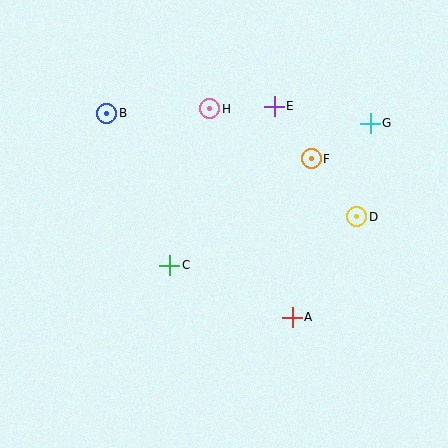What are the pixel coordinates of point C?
Point C is at (170, 265).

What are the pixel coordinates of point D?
Point D is at (357, 217).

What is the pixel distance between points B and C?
The distance between B and C is 165 pixels.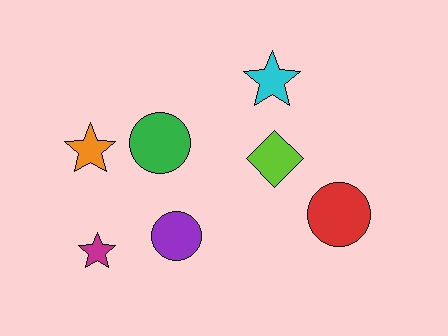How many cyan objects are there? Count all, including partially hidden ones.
There is 1 cyan object.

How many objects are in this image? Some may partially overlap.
There are 7 objects.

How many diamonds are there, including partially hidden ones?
There is 1 diamond.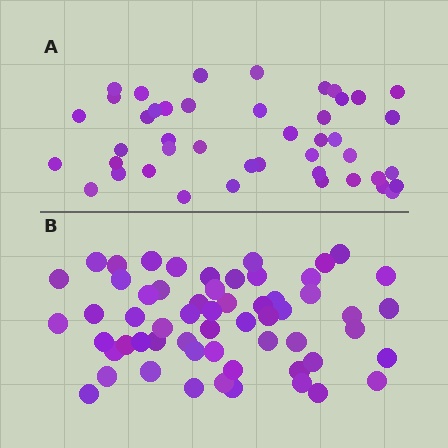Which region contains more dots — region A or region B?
Region B (the bottom region) has more dots.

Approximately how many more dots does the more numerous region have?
Region B has approximately 15 more dots than region A.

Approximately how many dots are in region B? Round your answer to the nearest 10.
About 60 dots. (The exact count is 58, which rounds to 60.)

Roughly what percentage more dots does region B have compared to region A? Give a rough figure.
About 30% more.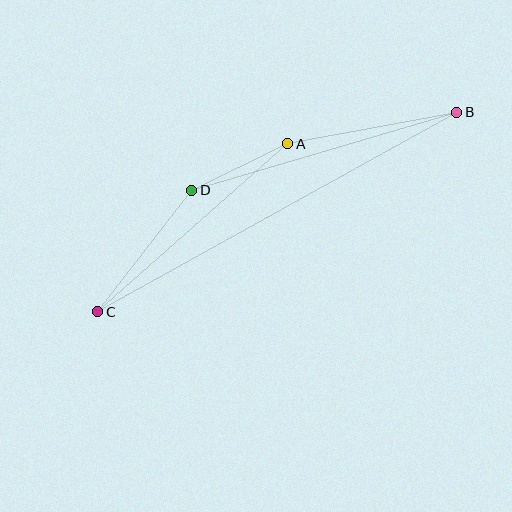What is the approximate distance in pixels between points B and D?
The distance between B and D is approximately 277 pixels.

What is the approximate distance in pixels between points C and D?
The distance between C and D is approximately 153 pixels.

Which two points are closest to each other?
Points A and D are closest to each other.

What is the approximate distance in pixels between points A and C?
The distance between A and C is approximately 254 pixels.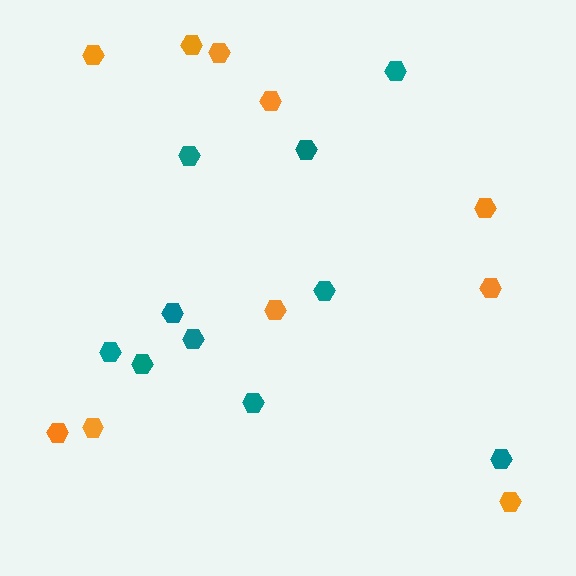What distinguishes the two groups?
There are 2 groups: one group of teal hexagons (10) and one group of orange hexagons (10).